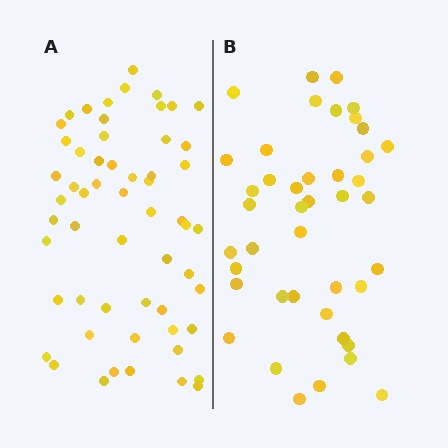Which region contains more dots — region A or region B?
Region A (the left region) has more dots.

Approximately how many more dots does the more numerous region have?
Region A has approximately 15 more dots than region B.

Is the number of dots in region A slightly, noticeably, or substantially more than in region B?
Region A has noticeably more, but not dramatically so. The ratio is roughly 1.4 to 1.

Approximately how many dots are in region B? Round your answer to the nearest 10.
About 40 dots. (The exact count is 42, which rounds to 40.)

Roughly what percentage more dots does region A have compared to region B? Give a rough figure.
About 35% more.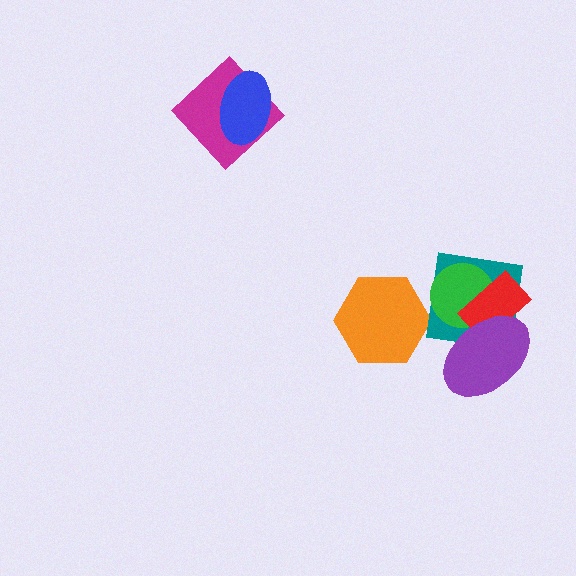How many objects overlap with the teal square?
3 objects overlap with the teal square.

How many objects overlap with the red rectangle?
3 objects overlap with the red rectangle.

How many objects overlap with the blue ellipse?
1 object overlaps with the blue ellipse.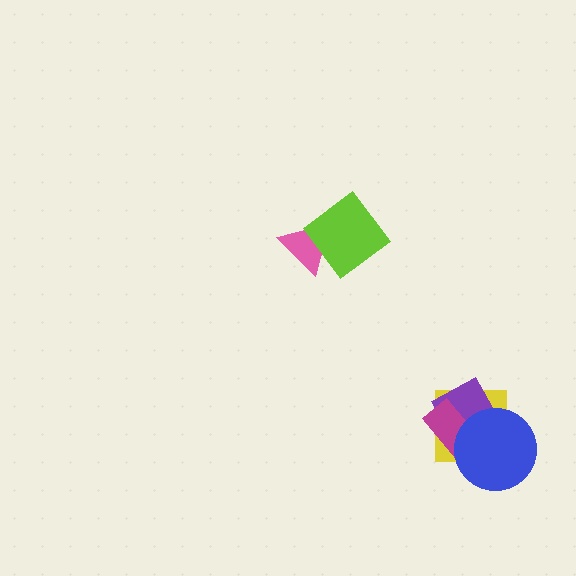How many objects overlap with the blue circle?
3 objects overlap with the blue circle.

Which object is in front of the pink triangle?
The lime diamond is in front of the pink triangle.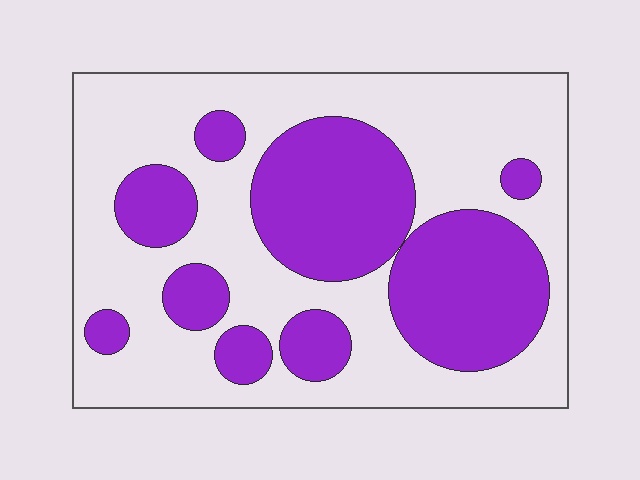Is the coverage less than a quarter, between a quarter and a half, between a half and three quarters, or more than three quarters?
Between a quarter and a half.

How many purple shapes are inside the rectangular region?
9.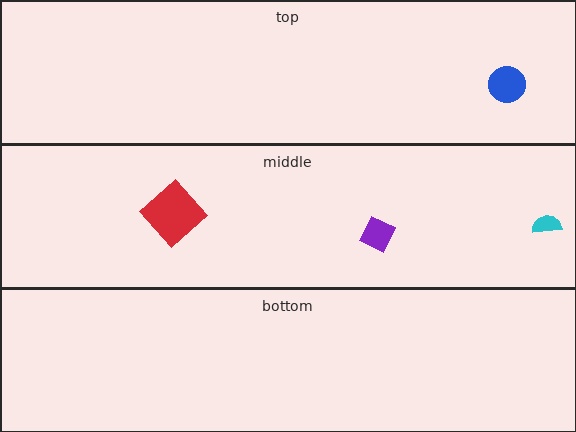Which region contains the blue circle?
The top region.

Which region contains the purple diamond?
The middle region.